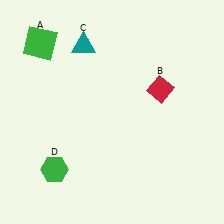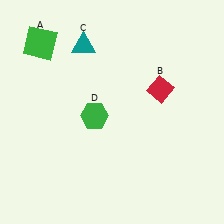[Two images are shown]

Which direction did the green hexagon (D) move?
The green hexagon (D) moved up.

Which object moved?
The green hexagon (D) moved up.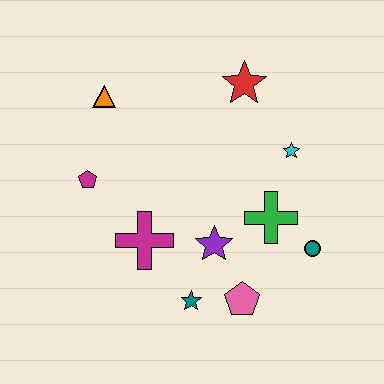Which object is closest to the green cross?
The teal circle is closest to the green cross.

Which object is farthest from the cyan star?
The magenta pentagon is farthest from the cyan star.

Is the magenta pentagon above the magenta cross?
Yes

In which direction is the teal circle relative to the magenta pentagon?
The teal circle is to the right of the magenta pentagon.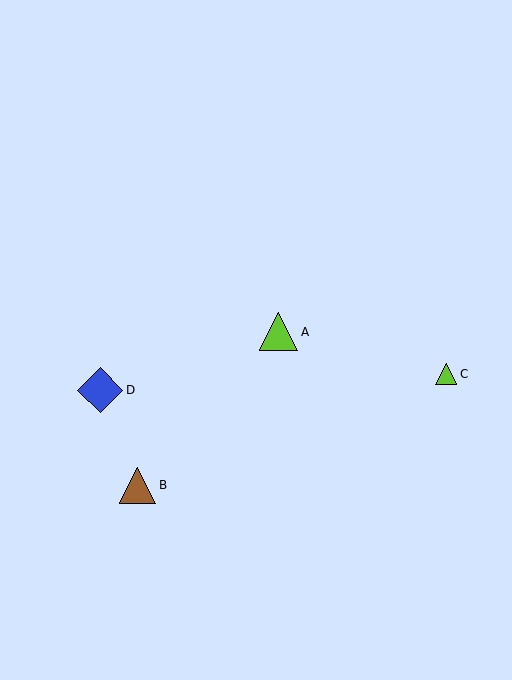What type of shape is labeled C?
Shape C is a lime triangle.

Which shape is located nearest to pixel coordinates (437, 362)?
The lime triangle (labeled C) at (446, 374) is nearest to that location.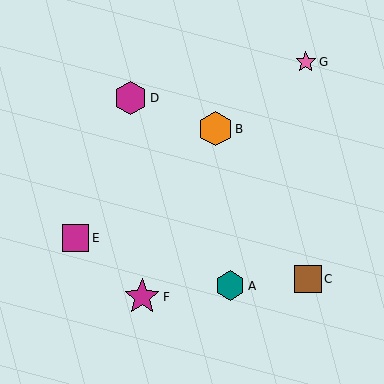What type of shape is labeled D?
Shape D is a magenta hexagon.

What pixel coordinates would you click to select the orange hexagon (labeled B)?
Click at (215, 129) to select the orange hexagon B.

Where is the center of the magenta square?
The center of the magenta square is at (75, 238).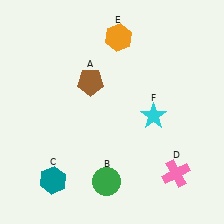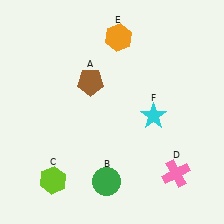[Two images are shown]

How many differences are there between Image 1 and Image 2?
There is 1 difference between the two images.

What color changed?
The hexagon (C) changed from teal in Image 1 to lime in Image 2.